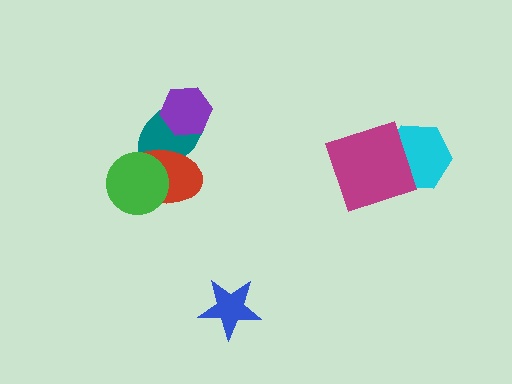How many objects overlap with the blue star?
0 objects overlap with the blue star.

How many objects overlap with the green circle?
2 objects overlap with the green circle.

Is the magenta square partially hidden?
No, no other shape covers it.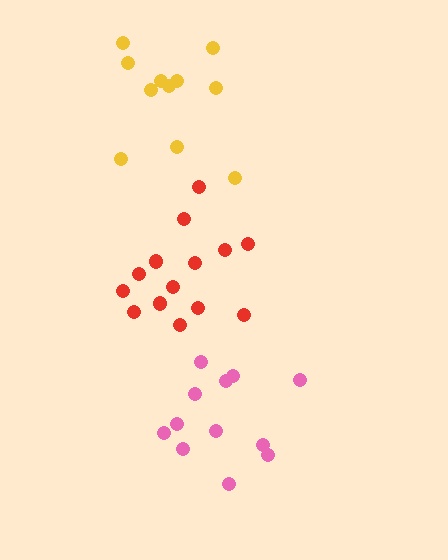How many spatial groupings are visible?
There are 3 spatial groupings.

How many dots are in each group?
Group 1: 14 dots, Group 2: 12 dots, Group 3: 11 dots (37 total).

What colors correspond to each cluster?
The clusters are colored: red, pink, yellow.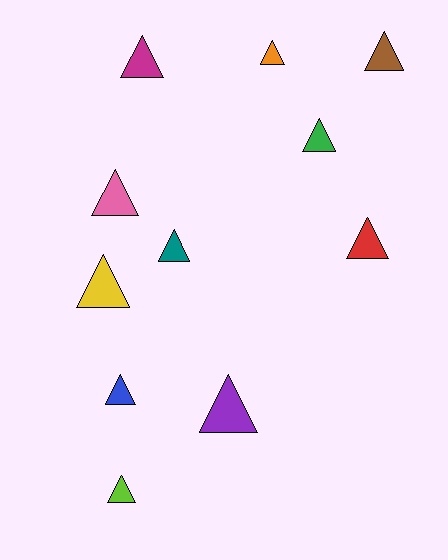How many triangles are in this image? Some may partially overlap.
There are 11 triangles.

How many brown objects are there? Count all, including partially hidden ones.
There is 1 brown object.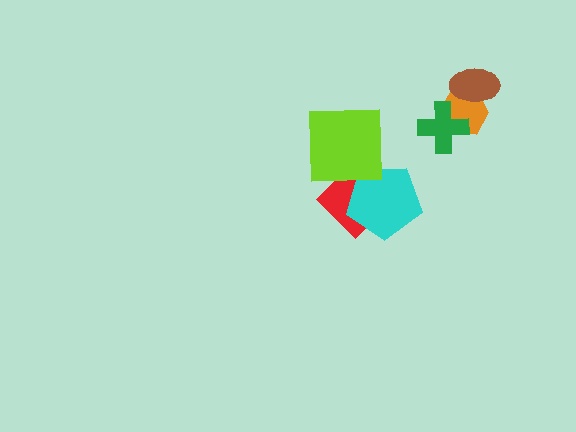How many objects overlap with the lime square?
2 objects overlap with the lime square.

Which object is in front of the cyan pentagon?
The lime square is in front of the cyan pentagon.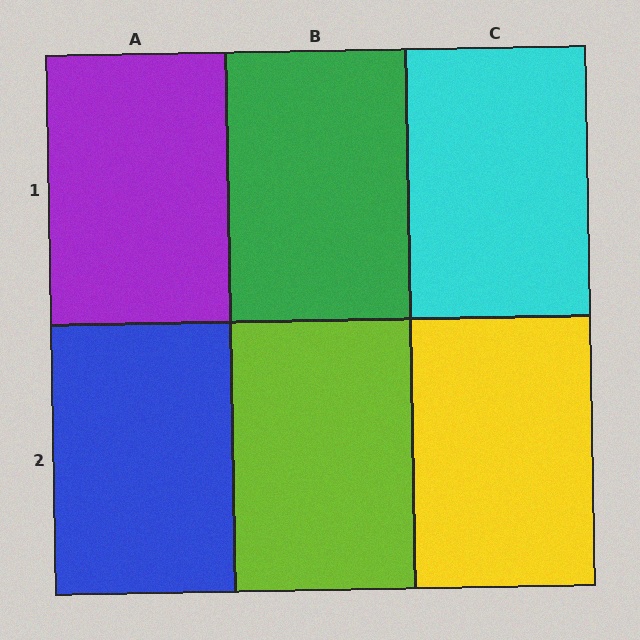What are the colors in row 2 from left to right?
Blue, lime, yellow.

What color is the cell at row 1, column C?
Cyan.